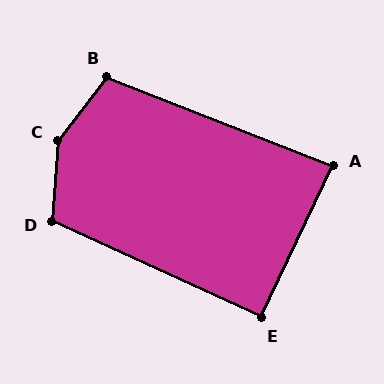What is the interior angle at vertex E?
Approximately 91 degrees (approximately right).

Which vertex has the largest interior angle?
C, at approximately 147 degrees.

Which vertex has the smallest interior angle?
A, at approximately 86 degrees.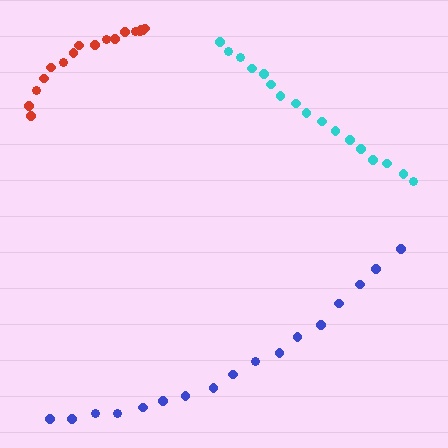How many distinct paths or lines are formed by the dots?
There are 3 distinct paths.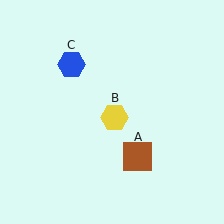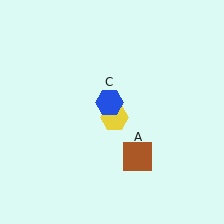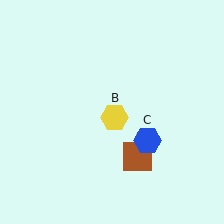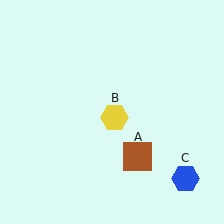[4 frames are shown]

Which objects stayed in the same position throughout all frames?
Brown square (object A) and yellow hexagon (object B) remained stationary.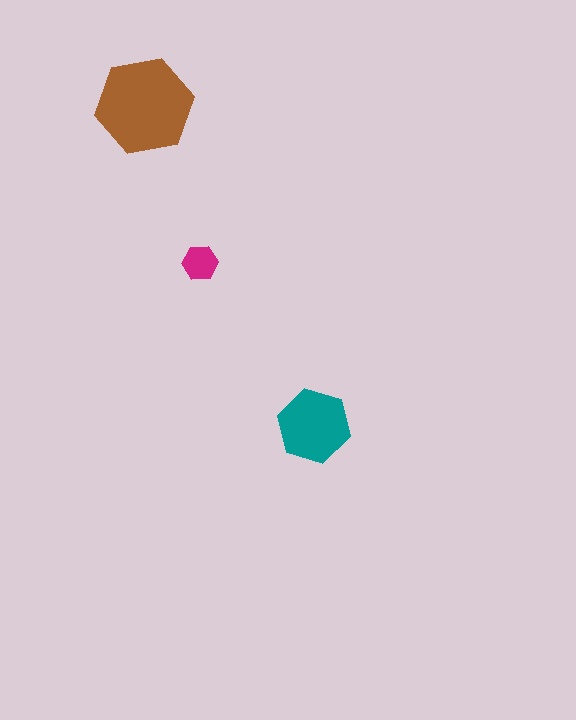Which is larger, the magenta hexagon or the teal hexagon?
The teal one.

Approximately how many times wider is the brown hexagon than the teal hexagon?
About 1.5 times wider.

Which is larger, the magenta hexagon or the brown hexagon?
The brown one.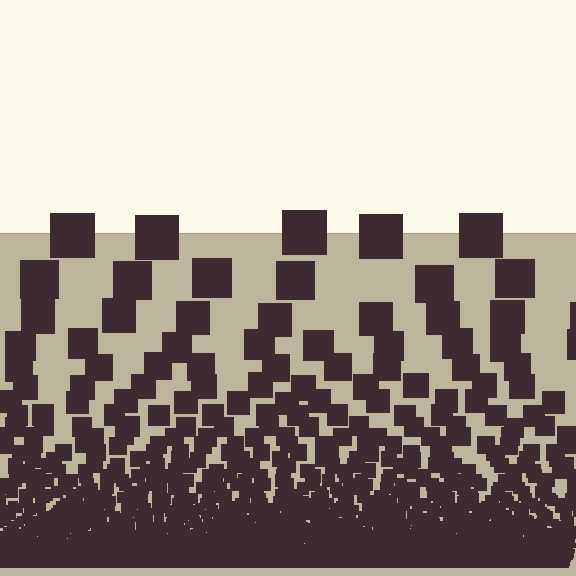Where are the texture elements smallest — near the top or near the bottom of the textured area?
Near the bottom.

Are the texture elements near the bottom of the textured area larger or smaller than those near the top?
Smaller. The gradient is inverted — elements near the bottom are smaller and denser.